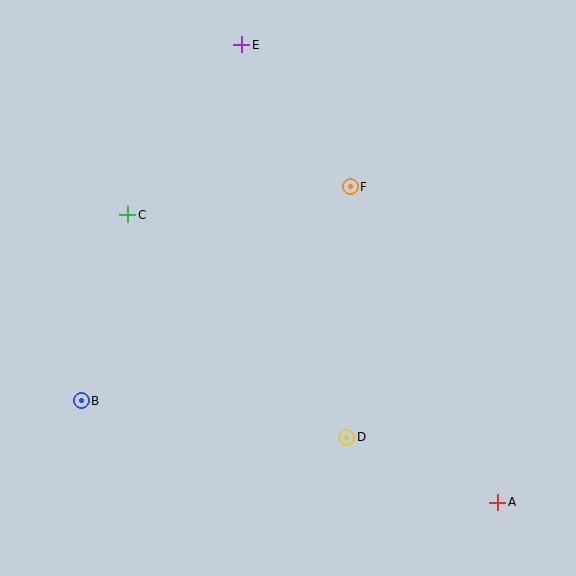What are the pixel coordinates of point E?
Point E is at (242, 45).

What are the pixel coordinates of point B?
Point B is at (81, 401).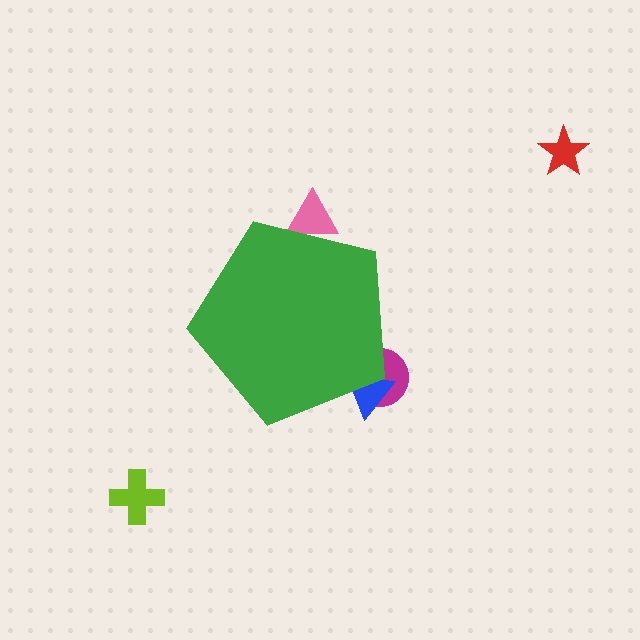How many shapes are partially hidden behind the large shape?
3 shapes are partially hidden.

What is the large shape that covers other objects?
A green pentagon.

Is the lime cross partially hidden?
No, the lime cross is fully visible.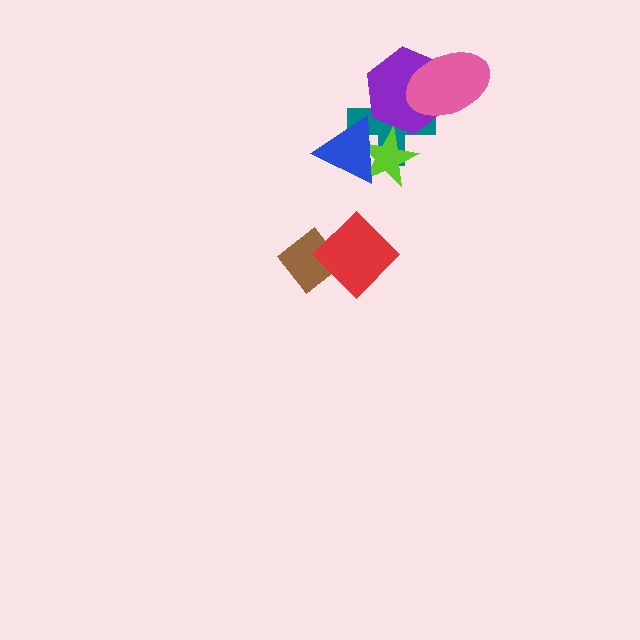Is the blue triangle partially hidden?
No, no other shape covers it.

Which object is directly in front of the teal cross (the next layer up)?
The purple hexagon is directly in front of the teal cross.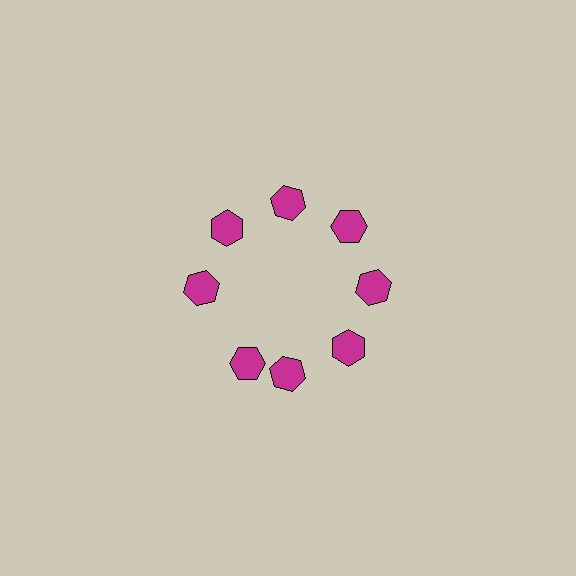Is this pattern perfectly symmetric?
No. The 8 magenta hexagons are arranged in a ring, but one element near the 8 o'clock position is rotated out of alignment along the ring, breaking the 8-fold rotational symmetry.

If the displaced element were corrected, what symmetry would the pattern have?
It would have 8-fold rotational symmetry — the pattern would map onto itself every 45 degrees.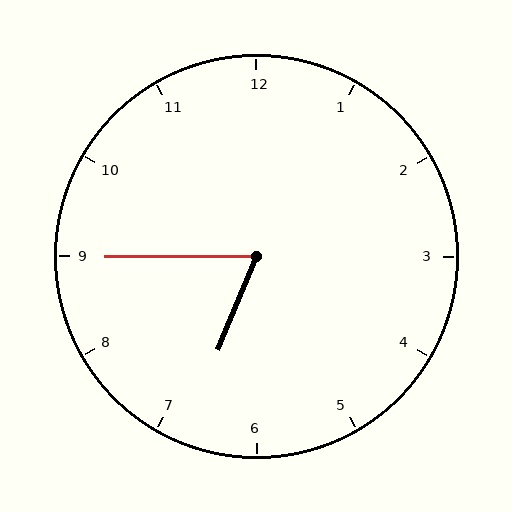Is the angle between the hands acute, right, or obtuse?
It is acute.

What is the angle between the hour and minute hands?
Approximately 68 degrees.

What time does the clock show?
6:45.